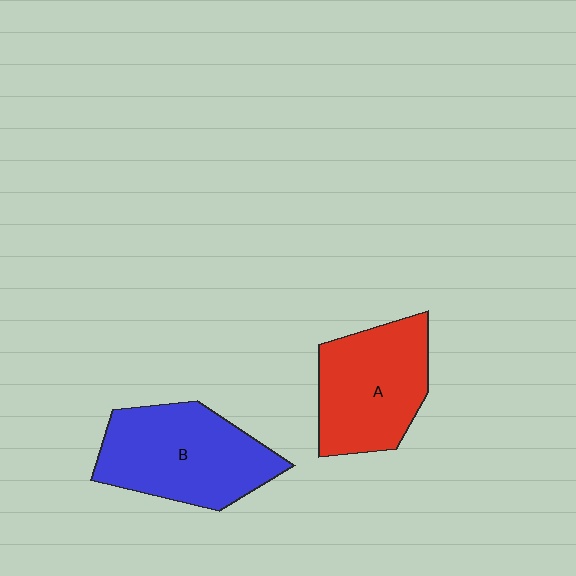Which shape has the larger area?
Shape B (blue).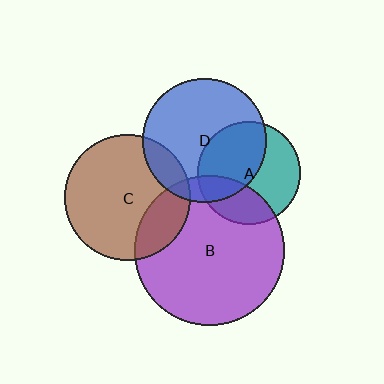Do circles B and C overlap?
Yes.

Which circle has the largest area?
Circle B (purple).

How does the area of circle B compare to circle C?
Approximately 1.4 times.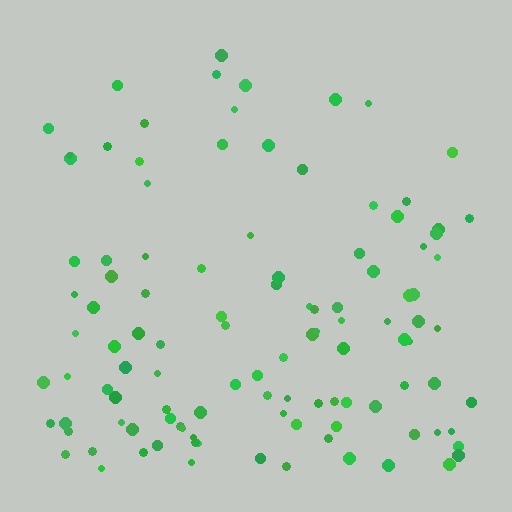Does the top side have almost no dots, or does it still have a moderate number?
Still a moderate number, just noticeably fewer than the bottom.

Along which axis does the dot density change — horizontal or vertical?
Vertical.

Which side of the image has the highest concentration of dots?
The bottom.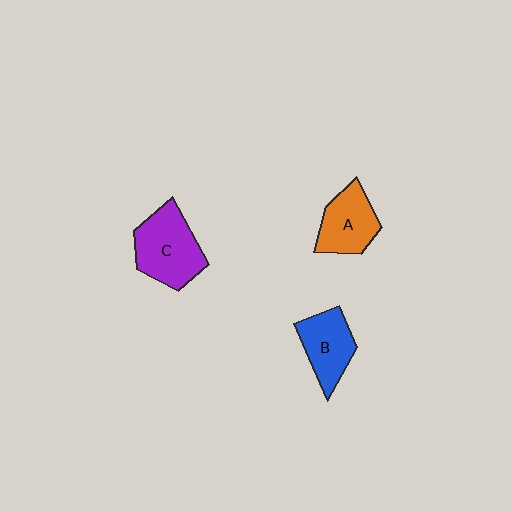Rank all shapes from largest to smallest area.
From largest to smallest: C (purple), A (orange), B (blue).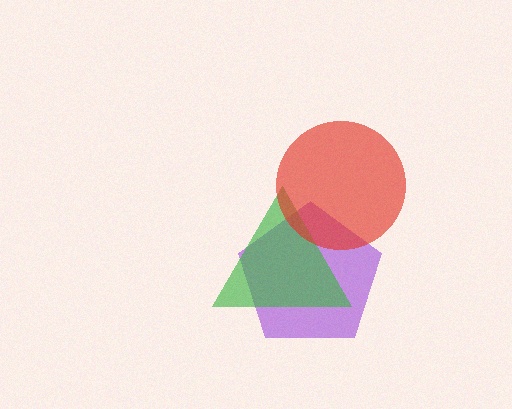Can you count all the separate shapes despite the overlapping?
Yes, there are 3 separate shapes.